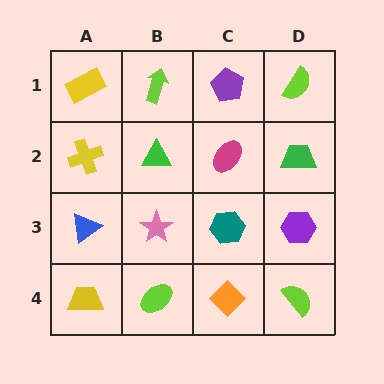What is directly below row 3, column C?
An orange diamond.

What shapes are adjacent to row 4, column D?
A purple hexagon (row 3, column D), an orange diamond (row 4, column C).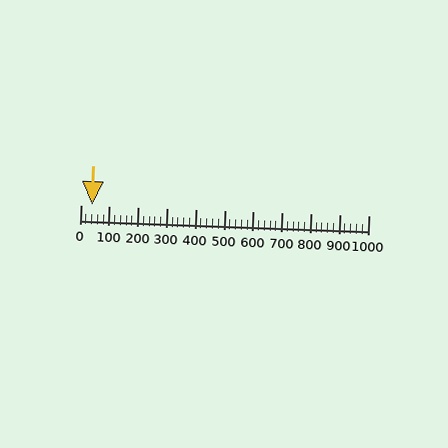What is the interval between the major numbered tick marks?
The major tick marks are spaced 100 units apart.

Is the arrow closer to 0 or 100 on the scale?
The arrow is closer to 0.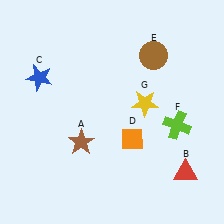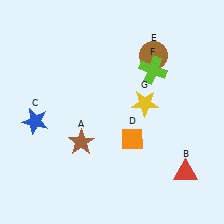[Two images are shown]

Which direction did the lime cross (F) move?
The lime cross (F) moved up.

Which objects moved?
The objects that moved are: the blue star (C), the lime cross (F).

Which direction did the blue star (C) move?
The blue star (C) moved down.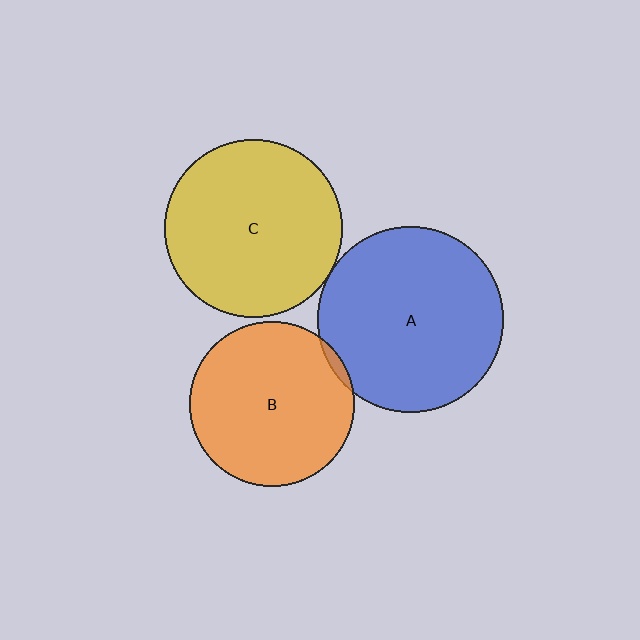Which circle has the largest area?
Circle A (blue).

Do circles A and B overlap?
Yes.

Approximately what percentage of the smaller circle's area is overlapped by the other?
Approximately 5%.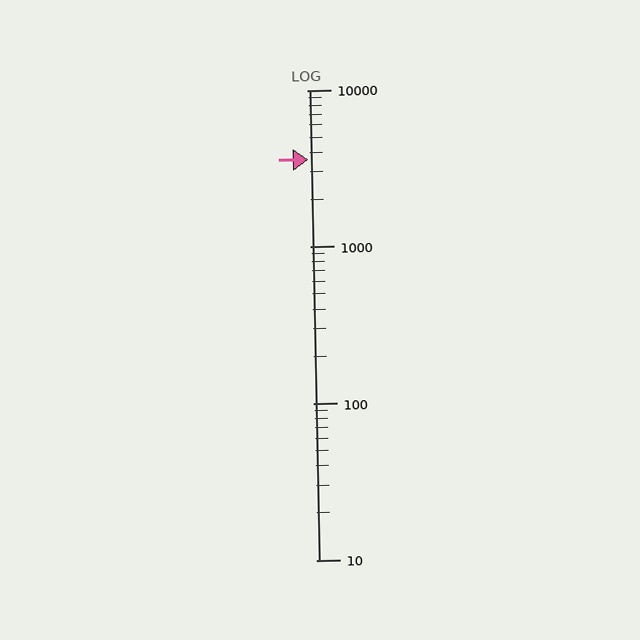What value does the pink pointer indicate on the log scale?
The pointer indicates approximately 3600.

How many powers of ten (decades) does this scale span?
The scale spans 3 decades, from 10 to 10000.